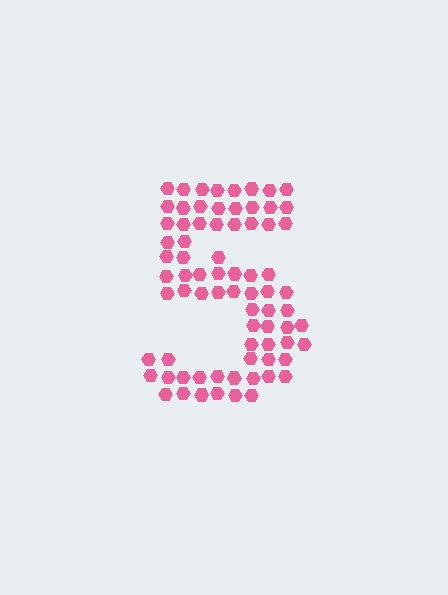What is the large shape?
The large shape is the digit 5.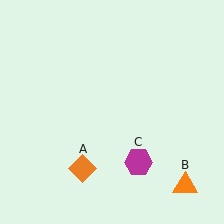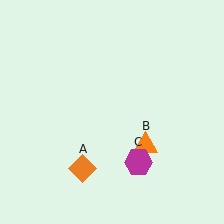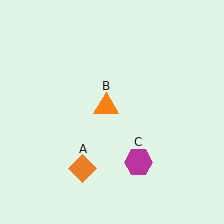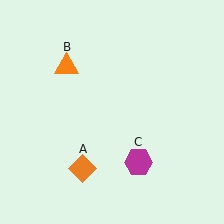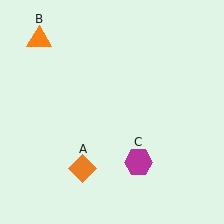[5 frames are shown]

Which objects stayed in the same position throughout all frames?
Orange diamond (object A) and magenta hexagon (object C) remained stationary.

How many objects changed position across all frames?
1 object changed position: orange triangle (object B).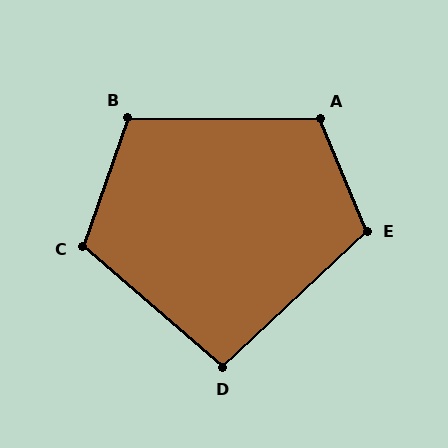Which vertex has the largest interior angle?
A, at approximately 113 degrees.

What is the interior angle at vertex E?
Approximately 111 degrees (obtuse).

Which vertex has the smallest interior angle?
D, at approximately 96 degrees.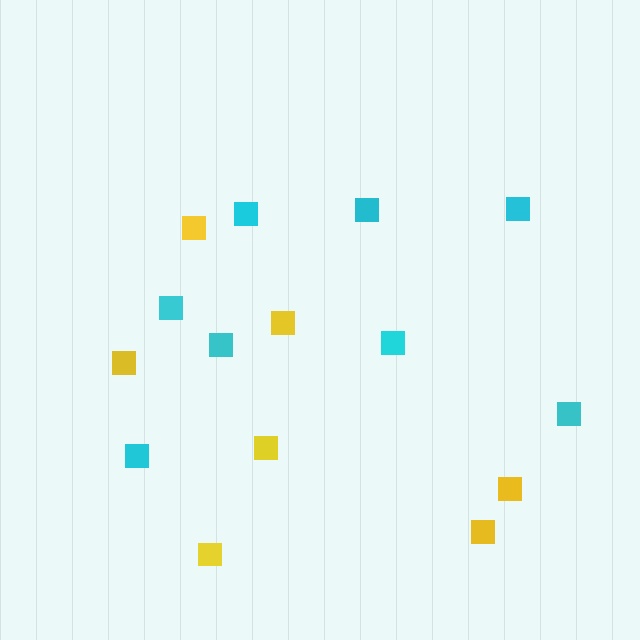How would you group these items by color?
There are 2 groups: one group of yellow squares (7) and one group of cyan squares (8).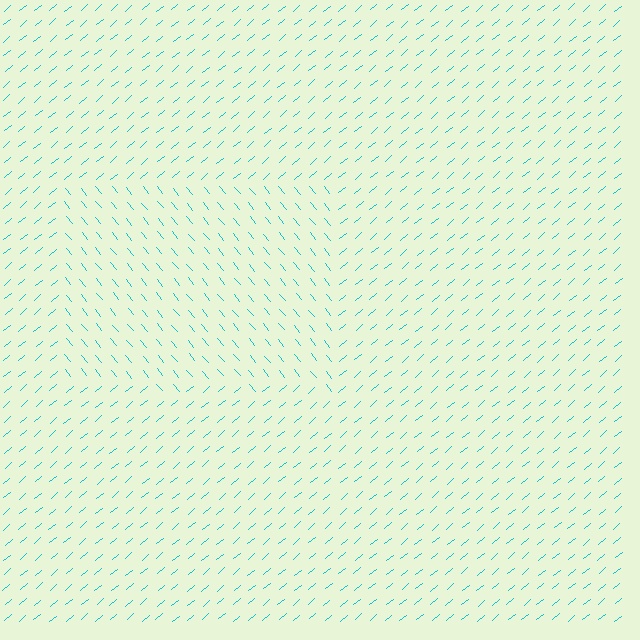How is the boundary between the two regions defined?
The boundary is defined purely by a change in line orientation (approximately 89 degrees difference). All lines are the same color and thickness.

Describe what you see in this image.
The image is filled with small cyan line segments. A rectangle region in the image has lines oriented differently from the surrounding lines, creating a visible texture boundary.